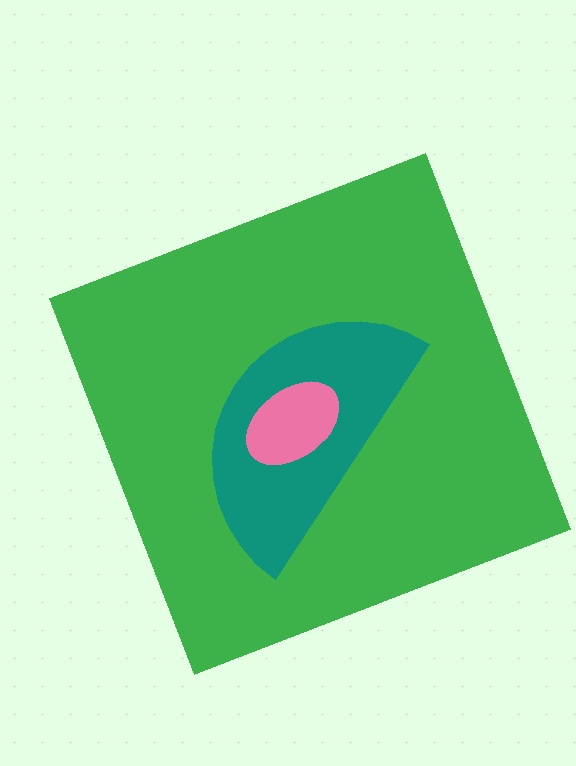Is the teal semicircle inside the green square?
Yes.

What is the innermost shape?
The pink ellipse.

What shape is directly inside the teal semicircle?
The pink ellipse.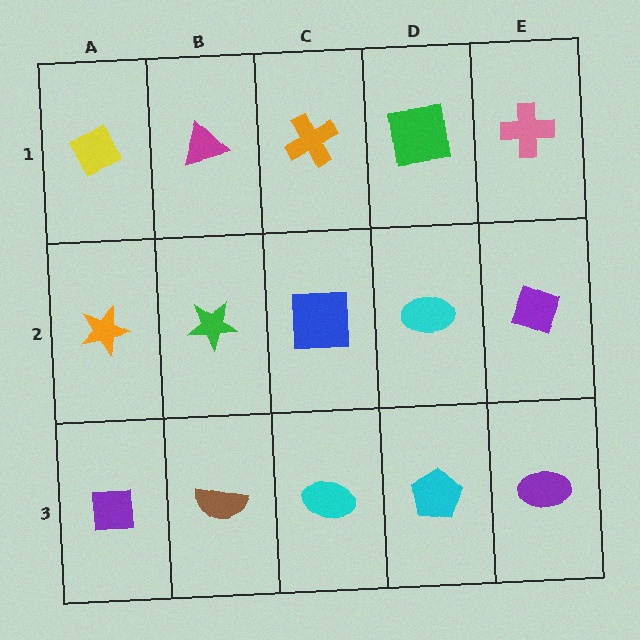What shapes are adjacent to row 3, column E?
A purple diamond (row 2, column E), a cyan pentagon (row 3, column D).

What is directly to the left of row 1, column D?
An orange cross.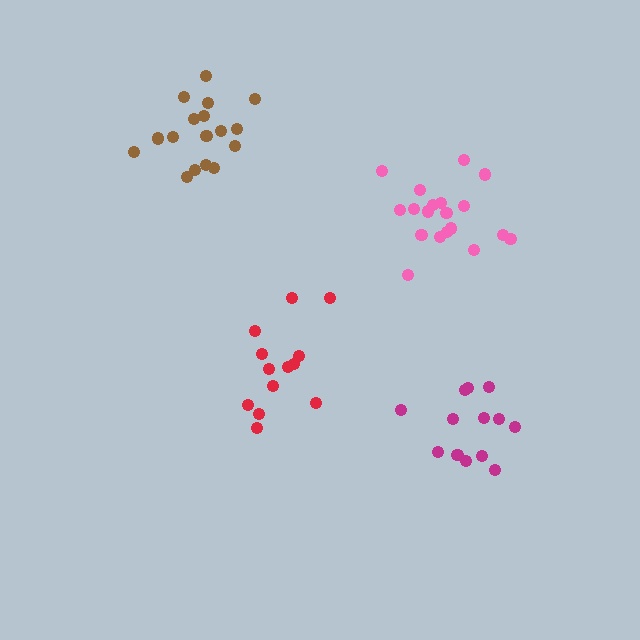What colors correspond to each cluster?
The clusters are colored: pink, red, brown, magenta.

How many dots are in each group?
Group 1: 19 dots, Group 2: 13 dots, Group 3: 17 dots, Group 4: 13 dots (62 total).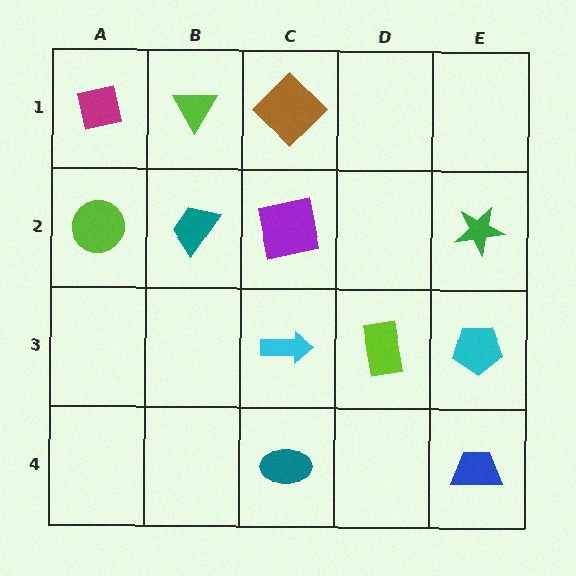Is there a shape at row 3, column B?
No, that cell is empty.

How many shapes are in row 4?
2 shapes.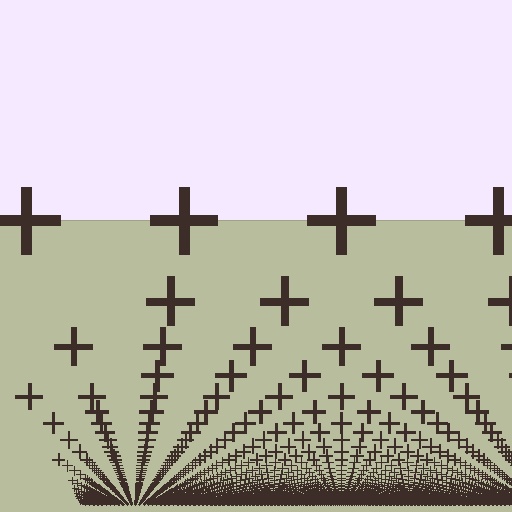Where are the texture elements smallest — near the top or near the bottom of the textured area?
Near the bottom.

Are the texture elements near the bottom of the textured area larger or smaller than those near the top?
Smaller. The gradient is inverted — elements near the bottom are smaller and denser.